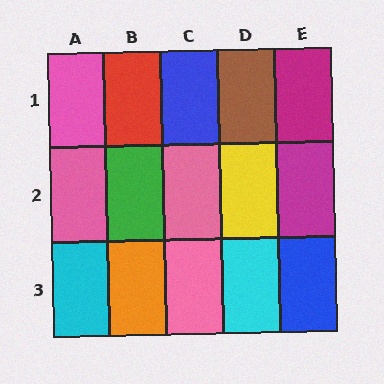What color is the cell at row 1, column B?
Red.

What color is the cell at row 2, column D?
Yellow.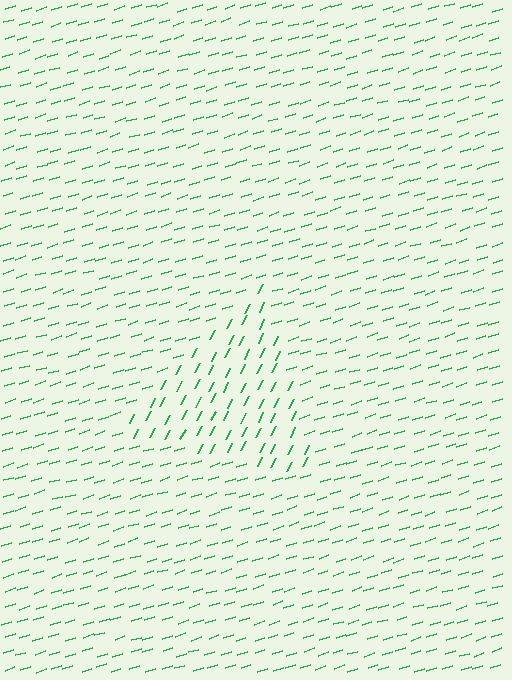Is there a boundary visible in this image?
Yes, there is a texture boundary formed by a change in line orientation.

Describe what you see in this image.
The image is filled with small green line segments. A triangle region in the image has lines oriented differently from the surrounding lines, creating a visible texture boundary.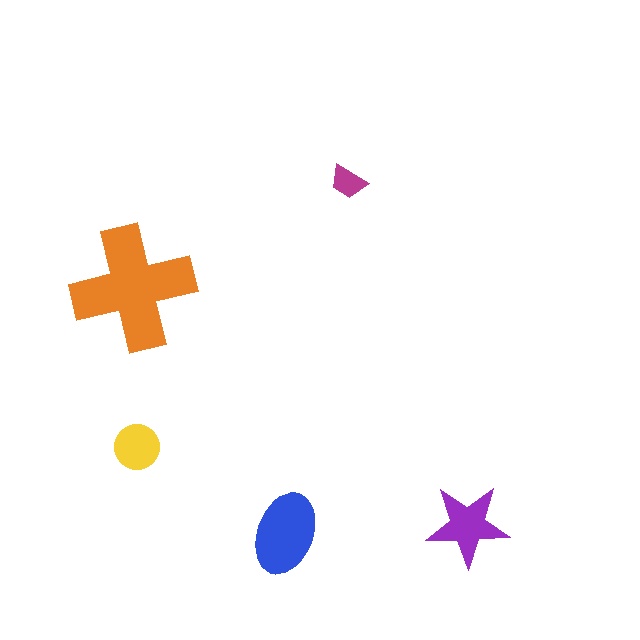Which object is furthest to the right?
The purple star is rightmost.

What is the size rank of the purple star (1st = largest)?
3rd.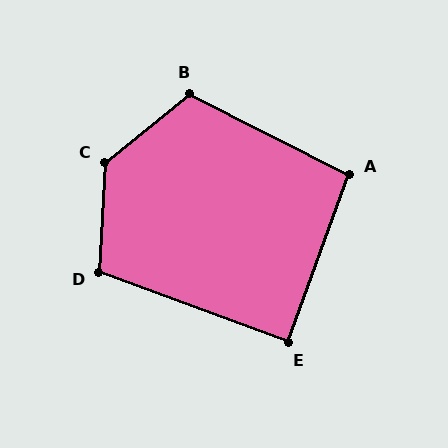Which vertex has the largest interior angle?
C, at approximately 132 degrees.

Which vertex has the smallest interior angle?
E, at approximately 90 degrees.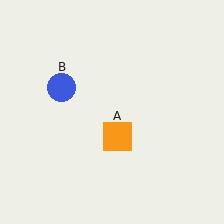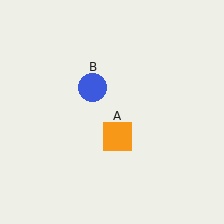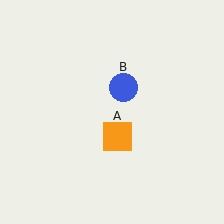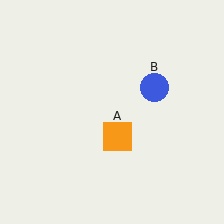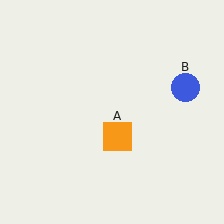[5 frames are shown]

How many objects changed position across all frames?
1 object changed position: blue circle (object B).